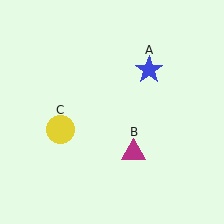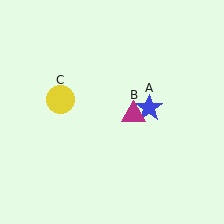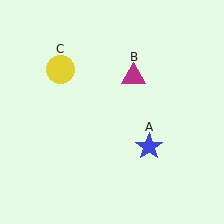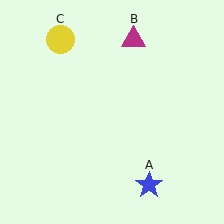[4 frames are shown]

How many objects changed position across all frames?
3 objects changed position: blue star (object A), magenta triangle (object B), yellow circle (object C).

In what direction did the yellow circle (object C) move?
The yellow circle (object C) moved up.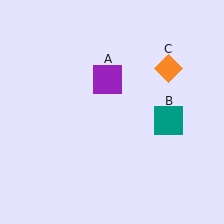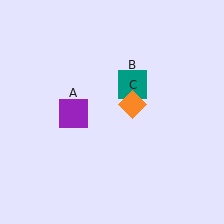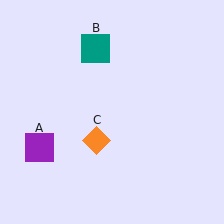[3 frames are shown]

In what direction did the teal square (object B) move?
The teal square (object B) moved up and to the left.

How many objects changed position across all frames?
3 objects changed position: purple square (object A), teal square (object B), orange diamond (object C).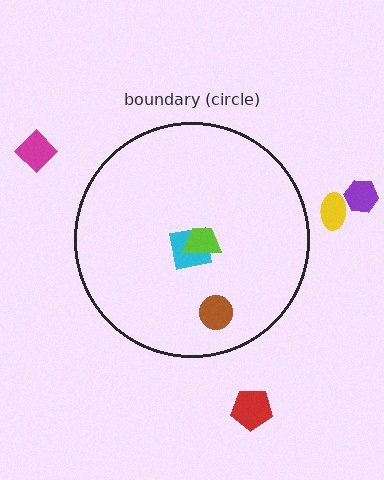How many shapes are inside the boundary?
3 inside, 4 outside.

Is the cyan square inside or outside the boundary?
Inside.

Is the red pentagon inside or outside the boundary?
Outside.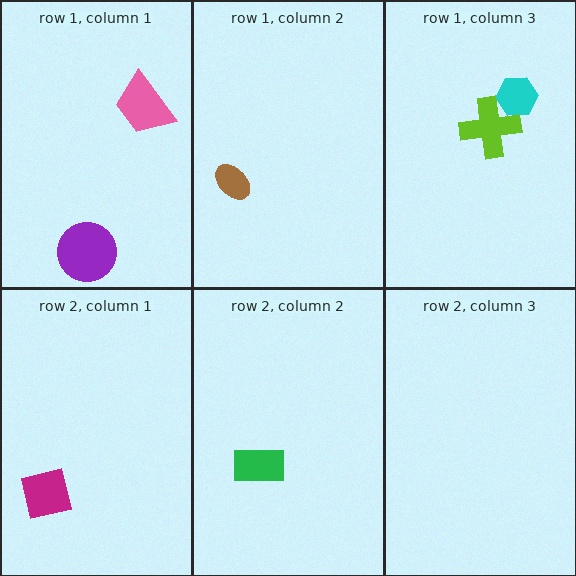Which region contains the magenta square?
The row 2, column 1 region.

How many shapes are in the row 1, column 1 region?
2.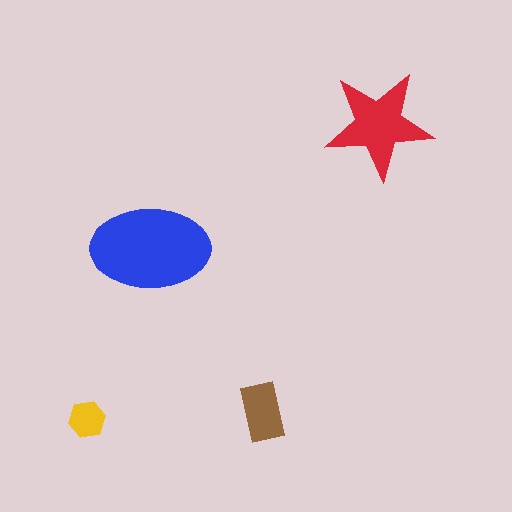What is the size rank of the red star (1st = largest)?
2nd.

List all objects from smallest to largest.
The yellow hexagon, the brown rectangle, the red star, the blue ellipse.